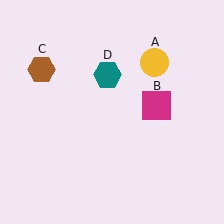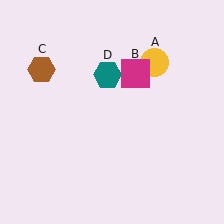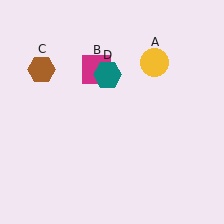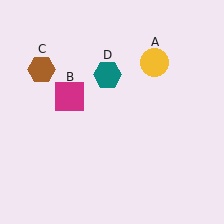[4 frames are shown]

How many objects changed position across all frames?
1 object changed position: magenta square (object B).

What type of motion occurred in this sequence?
The magenta square (object B) rotated counterclockwise around the center of the scene.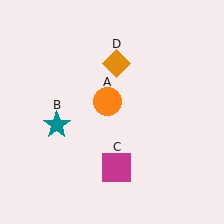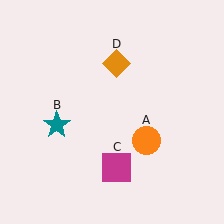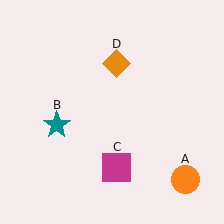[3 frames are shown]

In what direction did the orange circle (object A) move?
The orange circle (object A) moved down and to the right.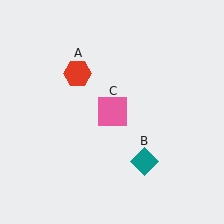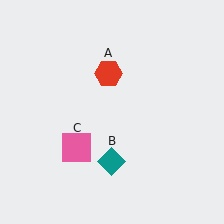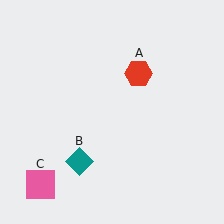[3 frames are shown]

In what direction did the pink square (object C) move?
The pink square (object C) moved down and to the left.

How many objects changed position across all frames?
3 objects changed position: red hexagon (object A), teal diamond (object B), pink square (object C).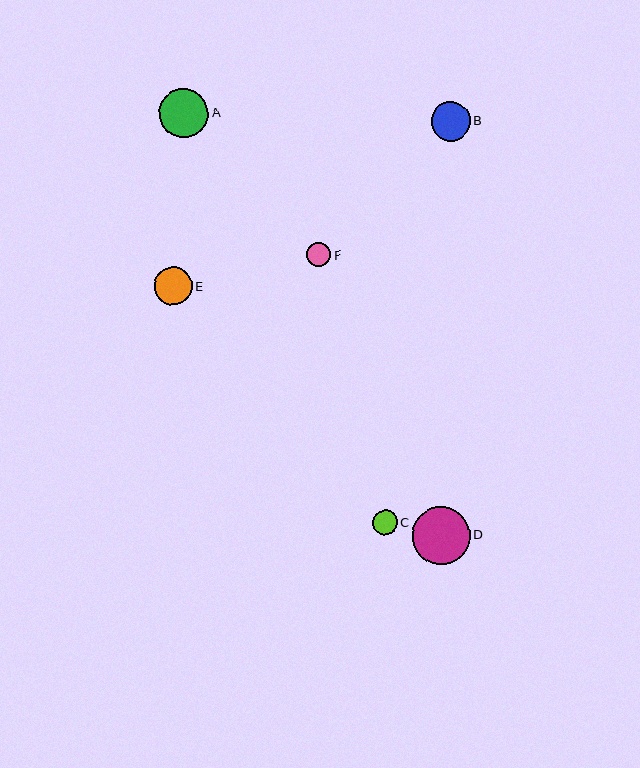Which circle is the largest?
Circle D is the largest with a size of approximately 58 pixels.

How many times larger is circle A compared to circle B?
Circle A is approximately 1.2 times the size of circle B.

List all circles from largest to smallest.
From largest to smallest: D, A, B, E, C, F.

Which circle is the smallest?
Circle F is the smallest with a size of approximately 24 pixels.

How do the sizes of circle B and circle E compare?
Circle B and circle E are approximately the same size.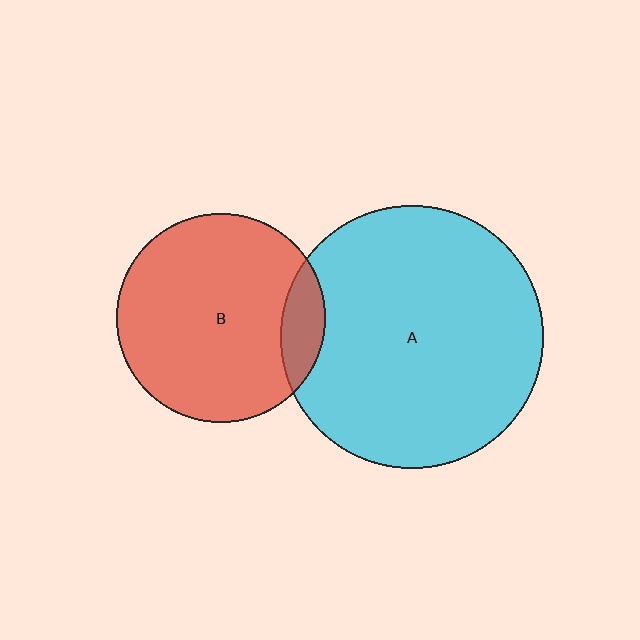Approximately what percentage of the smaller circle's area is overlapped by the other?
Approximately 10%.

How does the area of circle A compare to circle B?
Approximately 1.6 times.